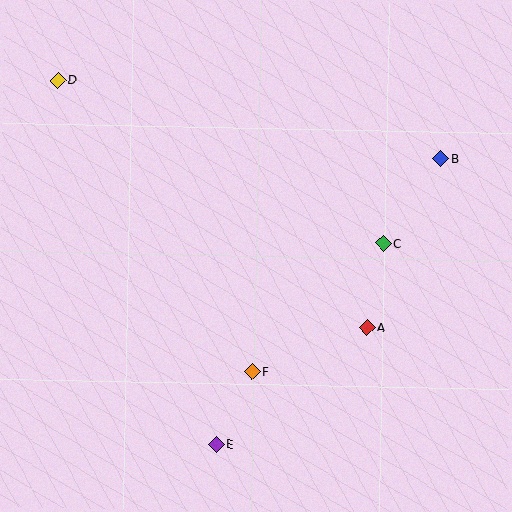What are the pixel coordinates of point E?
Point E is at (216, 444).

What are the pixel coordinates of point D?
Point D is at (58, 80).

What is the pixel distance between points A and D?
The distance between A and D is 395 pixels.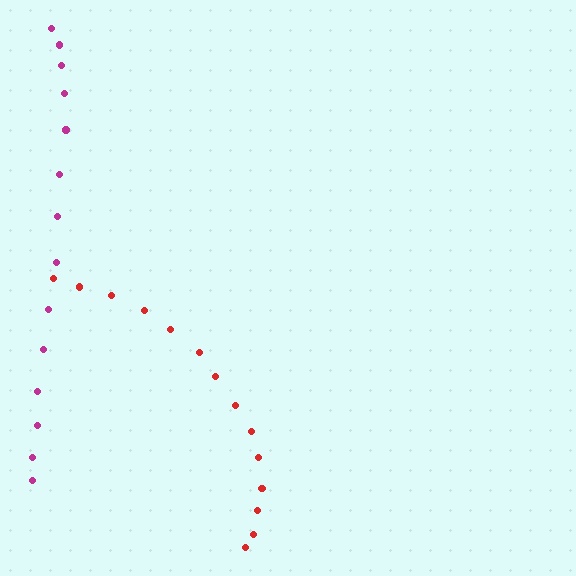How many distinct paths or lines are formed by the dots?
There are 2 distinct paths.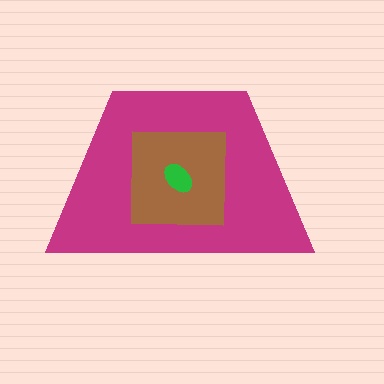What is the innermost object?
The green ellipse.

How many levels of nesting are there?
3.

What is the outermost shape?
The magenta trapezoid.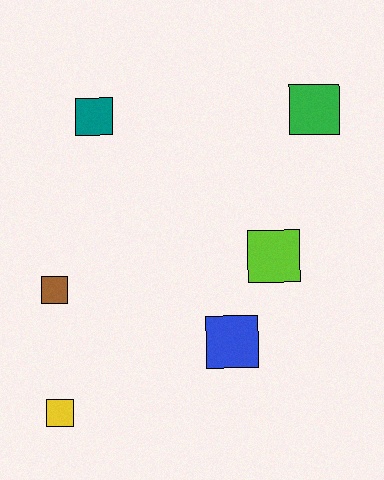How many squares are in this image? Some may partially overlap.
There are 6 squares.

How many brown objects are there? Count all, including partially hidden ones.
There is 1 brown object.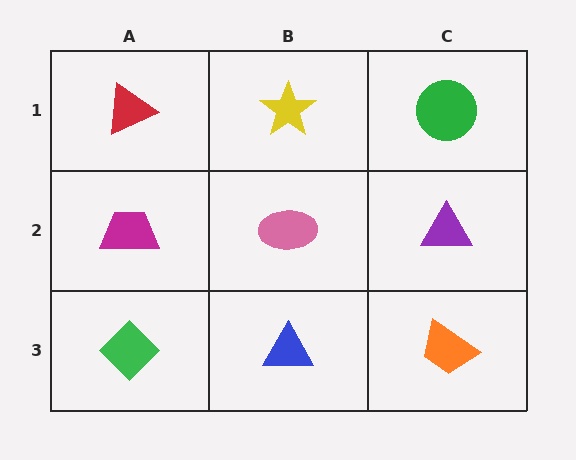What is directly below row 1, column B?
A pink ellipse.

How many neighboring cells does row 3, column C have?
2.